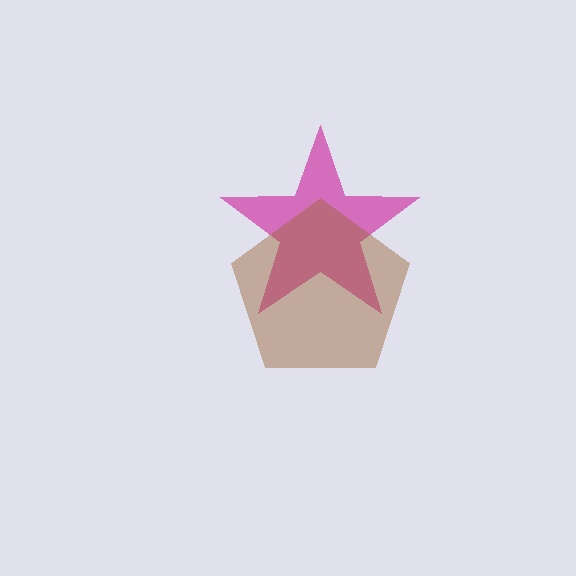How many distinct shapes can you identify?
There are 2 distinct shapes: a magenta star, a brown pentagon.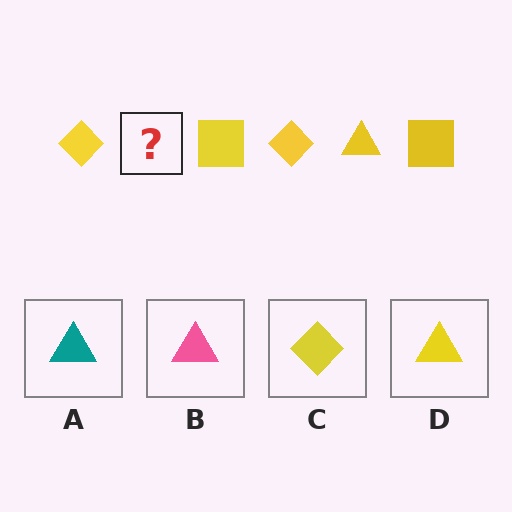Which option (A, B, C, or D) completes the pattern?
D.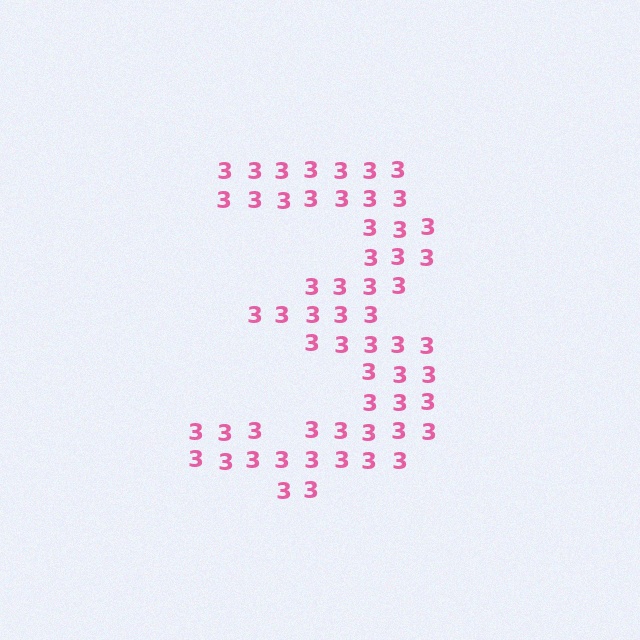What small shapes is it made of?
It is made of small digit 3's.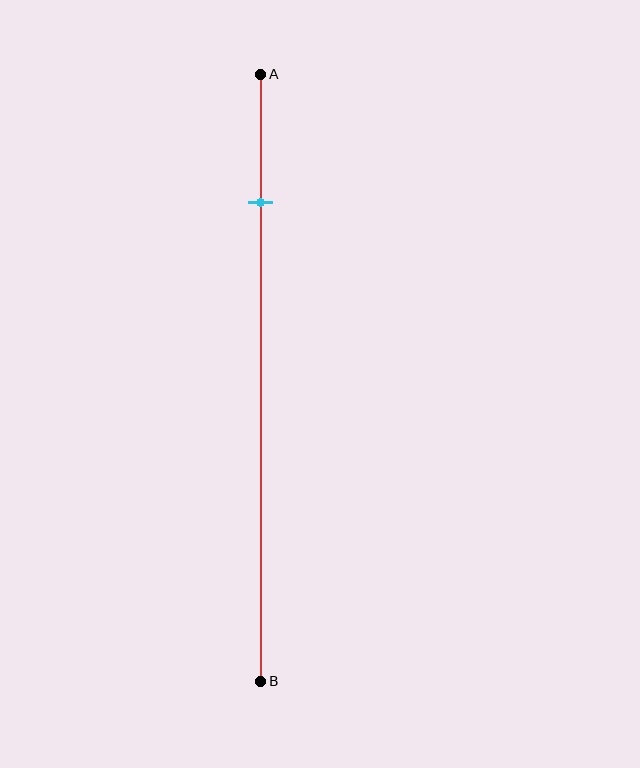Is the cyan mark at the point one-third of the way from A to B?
No, the mark is at about 20% from A, not at the 33% one-third point.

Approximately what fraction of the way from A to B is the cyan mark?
The cyan mark is approximately 20% of the way from A to B.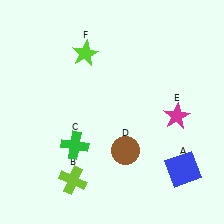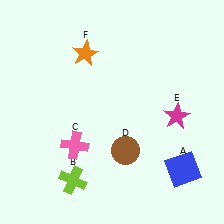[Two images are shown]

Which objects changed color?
C changed from green to pink. F changed from lime to orange.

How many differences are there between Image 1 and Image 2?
There are 2 differences between the two images.